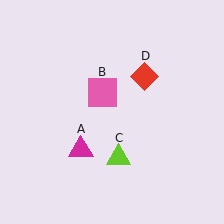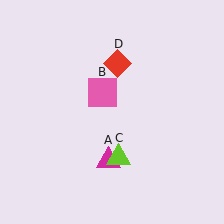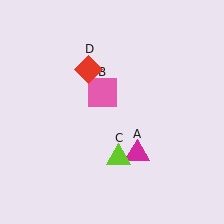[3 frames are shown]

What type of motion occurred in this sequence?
The magenta triangle (object A), red diamond (object D) rotated counterclockwise around the center of the scene.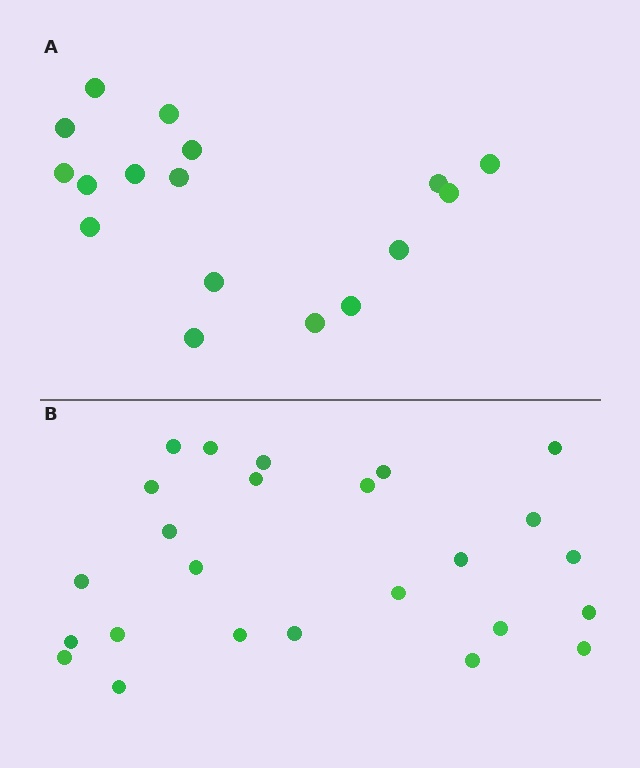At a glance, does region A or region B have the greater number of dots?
Region B (the bottom region) has more dots.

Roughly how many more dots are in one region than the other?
Region B has roughly 8 or so more dots than region A.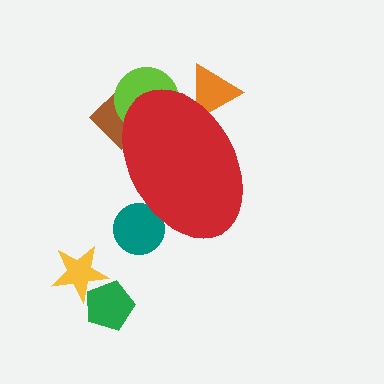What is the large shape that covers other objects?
A red ellipse.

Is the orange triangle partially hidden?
Yes, the orange triangle is partially hidden behind the red ellipse.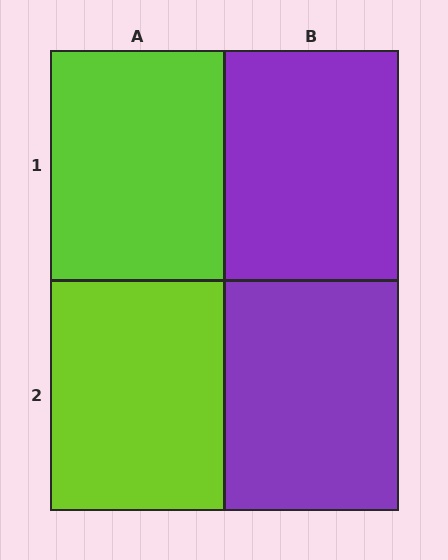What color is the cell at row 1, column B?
Purple.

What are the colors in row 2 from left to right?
Lime, purple.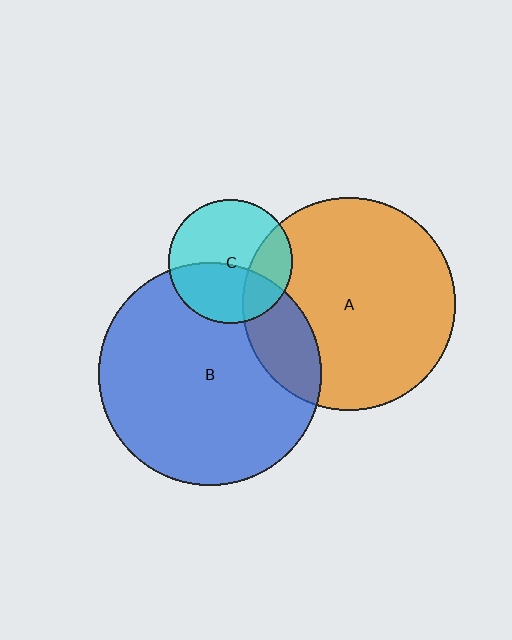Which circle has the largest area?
Circle B (blue).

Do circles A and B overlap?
Yes.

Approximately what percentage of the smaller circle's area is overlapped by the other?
Approximately 20%.